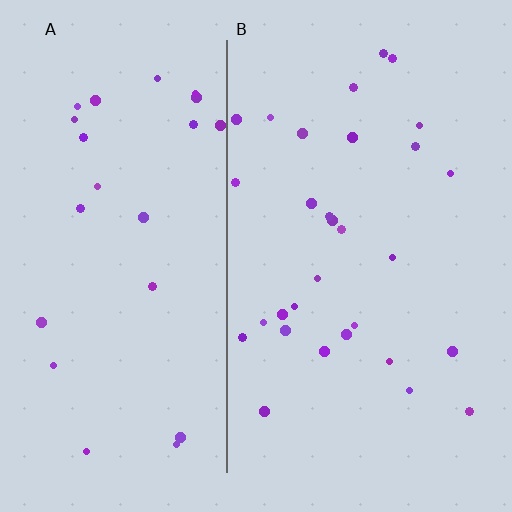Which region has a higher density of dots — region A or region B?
B (the right).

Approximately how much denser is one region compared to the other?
Approximately 1.3× — region B over region A.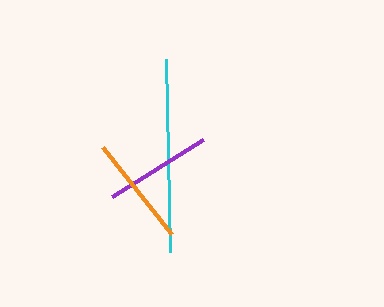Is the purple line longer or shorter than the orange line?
The orange line is longer than the purple line.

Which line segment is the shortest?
The purple line is the shortest at approximately 107 pixels.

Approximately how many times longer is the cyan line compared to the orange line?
The cyan line is approximately 1.8 times the length of the orange line.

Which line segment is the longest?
The cyan line is the longest at approximately 194 pixels.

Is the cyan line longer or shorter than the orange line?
The cyan line is longer than the orange line.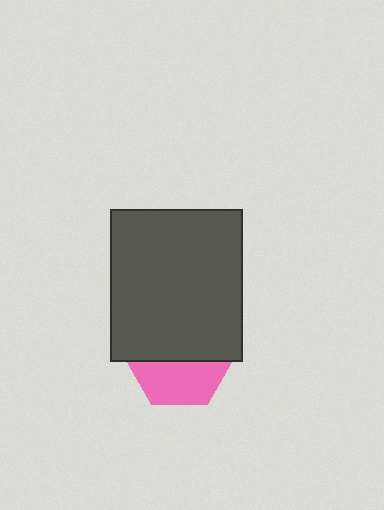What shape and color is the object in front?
The object in front is a dark gray rectangle.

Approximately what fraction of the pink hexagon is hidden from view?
Roughly 57% of the pink hexagon is hidden behind the dark gray rectangle.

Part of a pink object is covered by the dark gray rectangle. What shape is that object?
It is a hexagon.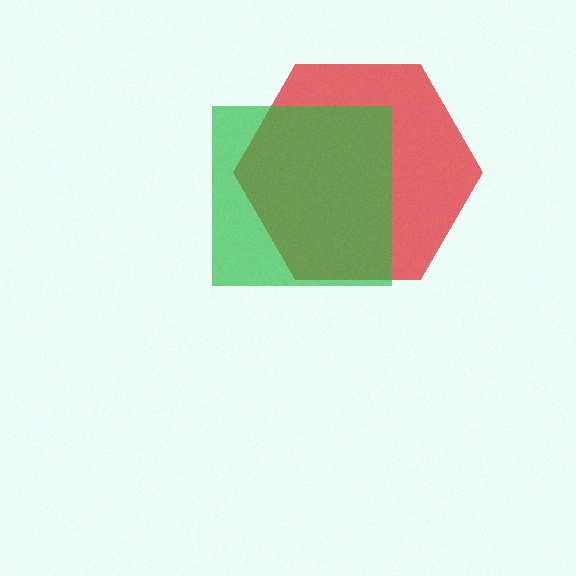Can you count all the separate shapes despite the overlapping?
Yes, there are 2 separate shapes.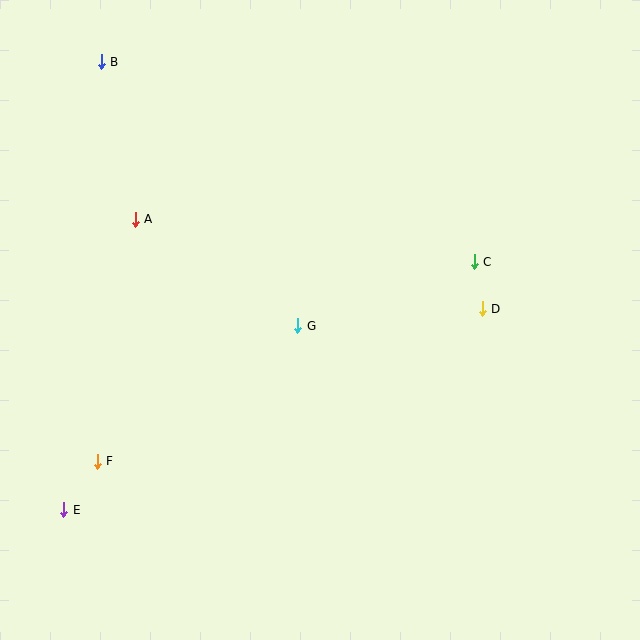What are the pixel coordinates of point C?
Point C is at (474, 262).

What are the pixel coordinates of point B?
Point B is at (101, 62).